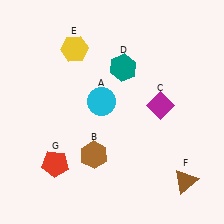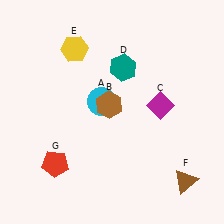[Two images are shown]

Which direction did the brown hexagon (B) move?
The brown hexagon (B) moved up.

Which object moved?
The brown hexagon (B) moved up.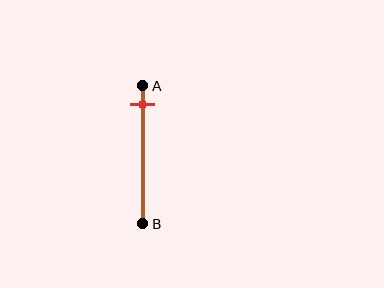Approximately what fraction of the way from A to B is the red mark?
The red mark is approximately 15% of the way from A to B.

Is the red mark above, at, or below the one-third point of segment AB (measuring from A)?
The red mark is above the one-third point of segment AB.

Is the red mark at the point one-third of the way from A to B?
No, the mark is at about 15% from A, not at the 33% one-third point.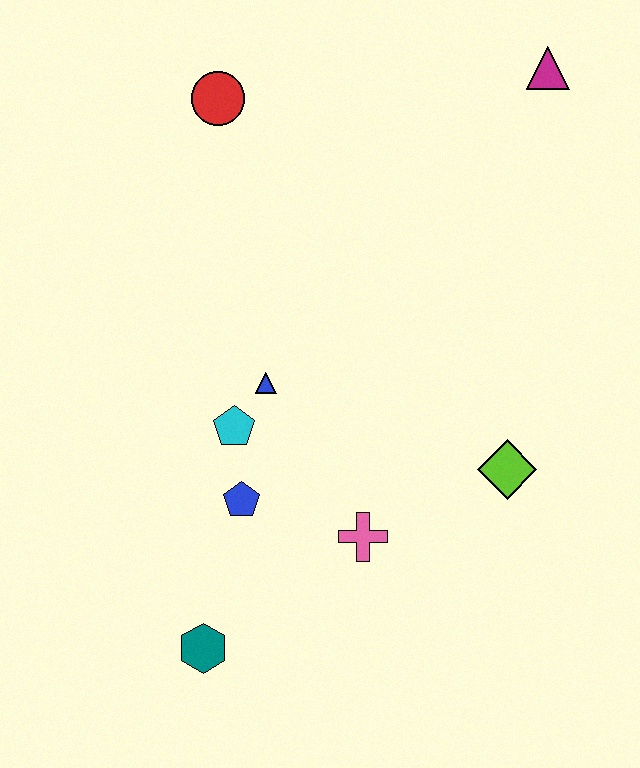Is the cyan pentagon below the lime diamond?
No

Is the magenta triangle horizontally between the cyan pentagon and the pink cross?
No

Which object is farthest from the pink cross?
The magenta triangle is farthest from the pink cross.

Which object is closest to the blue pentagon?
The cyan pentagon is closest to the blue pentagon.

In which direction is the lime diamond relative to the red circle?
The lime diamond is below the red circle.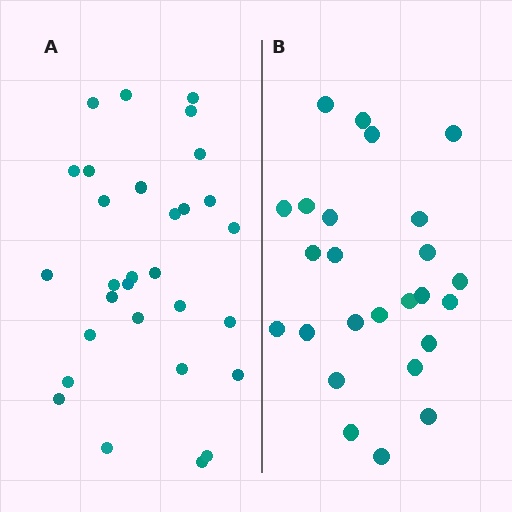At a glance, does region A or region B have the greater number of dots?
Region A (the left region) has more dots.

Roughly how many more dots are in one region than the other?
Region A has about 5 more dots than region B.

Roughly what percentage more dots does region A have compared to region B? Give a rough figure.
About 20% more.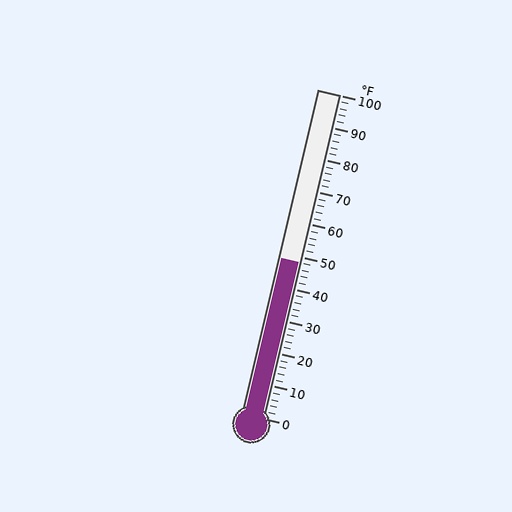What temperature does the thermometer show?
The thermometer shows approximately 48°F.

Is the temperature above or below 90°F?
The temperature is below 90°F.